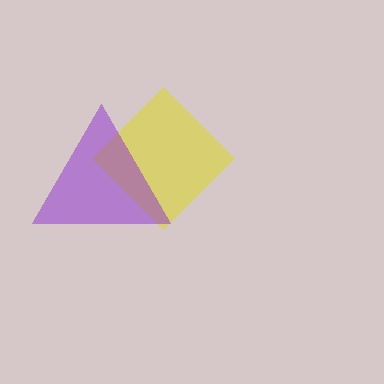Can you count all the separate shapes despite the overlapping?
Yes, there are 2 separate shapes.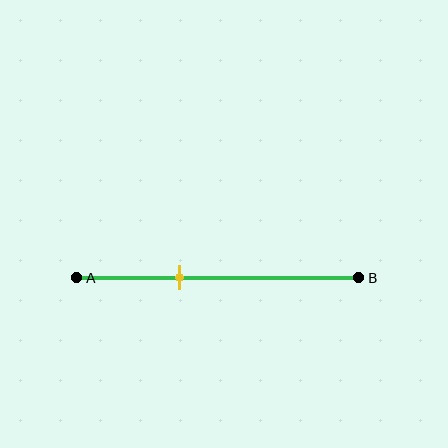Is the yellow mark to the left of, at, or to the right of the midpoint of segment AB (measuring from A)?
The yellow mark is to the left of the midpoint of segment AB.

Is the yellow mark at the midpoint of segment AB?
No, the mark is at about 35% from A, not at the 50% midpoint.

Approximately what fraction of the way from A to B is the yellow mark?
The yellow mark is approximately 35% of the way from A to B.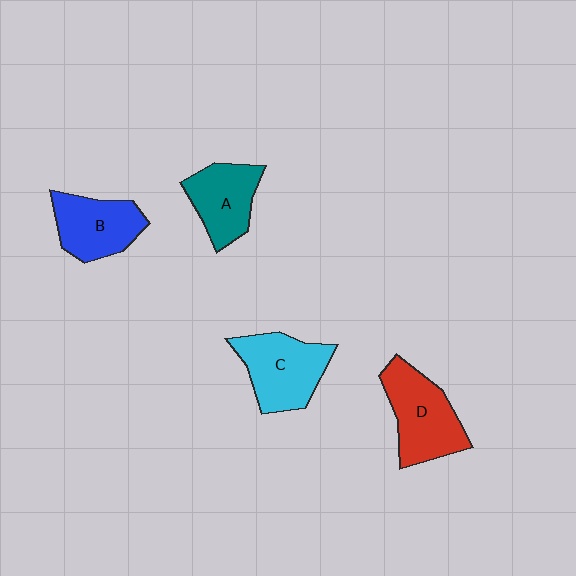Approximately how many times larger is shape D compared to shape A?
Approximately 1.3 times.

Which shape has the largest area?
Shape D (red).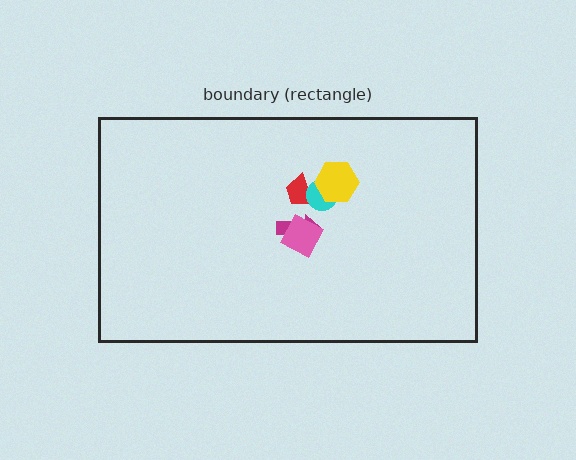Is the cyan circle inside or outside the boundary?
Inside.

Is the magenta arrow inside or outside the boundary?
Inside.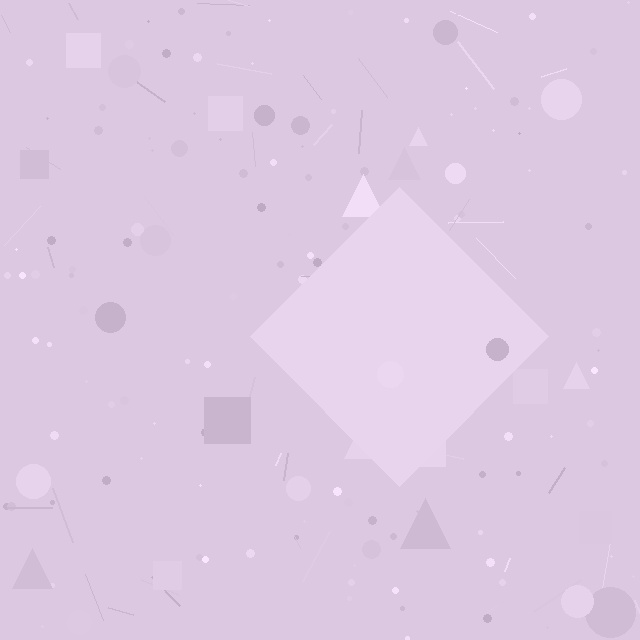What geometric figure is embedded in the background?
A diamond is embedded in the background.